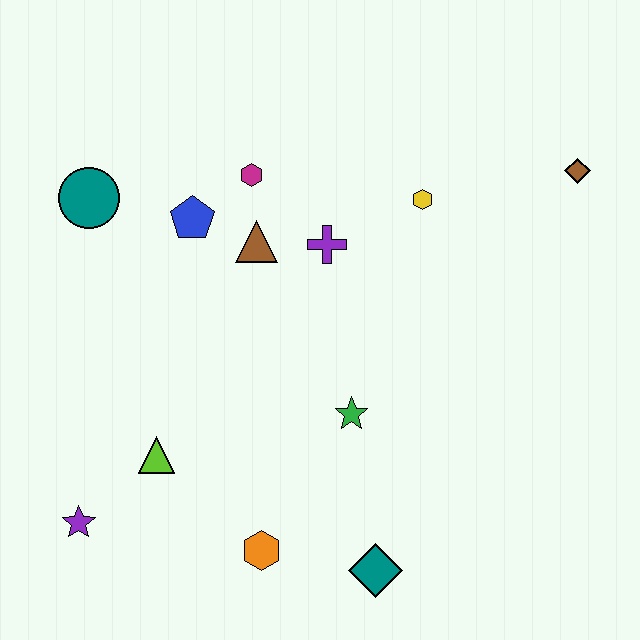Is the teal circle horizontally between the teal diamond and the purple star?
Yes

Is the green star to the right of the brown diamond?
No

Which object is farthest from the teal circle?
The brown diamond is farthest from the teal circle.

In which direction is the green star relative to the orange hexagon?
The green star is above the orange hexagon.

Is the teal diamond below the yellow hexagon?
Yes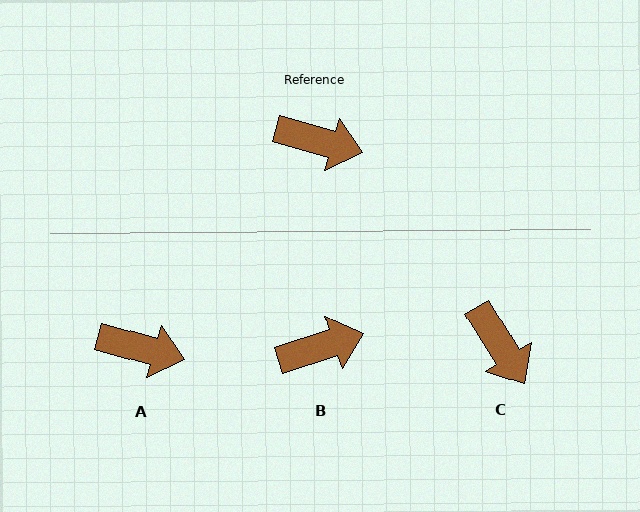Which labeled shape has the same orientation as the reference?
A.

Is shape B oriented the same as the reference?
No, it is off by about 33 degrees.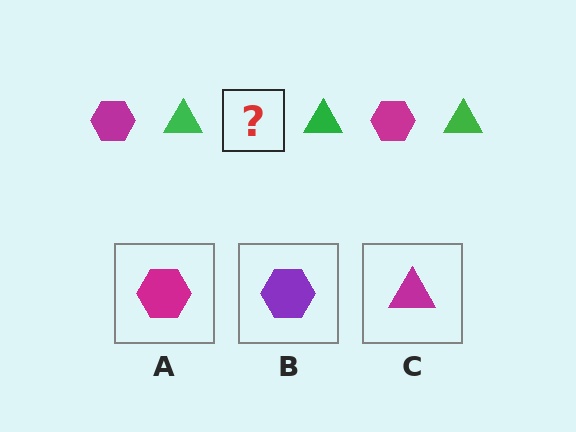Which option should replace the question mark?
Option A.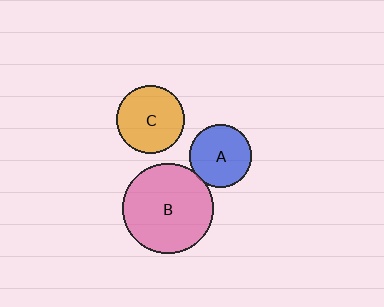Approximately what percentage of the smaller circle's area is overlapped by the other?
Approximately 5%.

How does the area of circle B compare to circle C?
Approximately 1.8 times.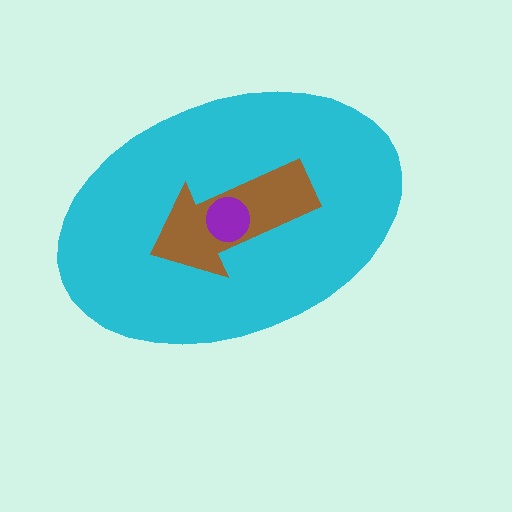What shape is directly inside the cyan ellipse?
The brown arrow.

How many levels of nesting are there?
3.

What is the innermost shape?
The purple circle.